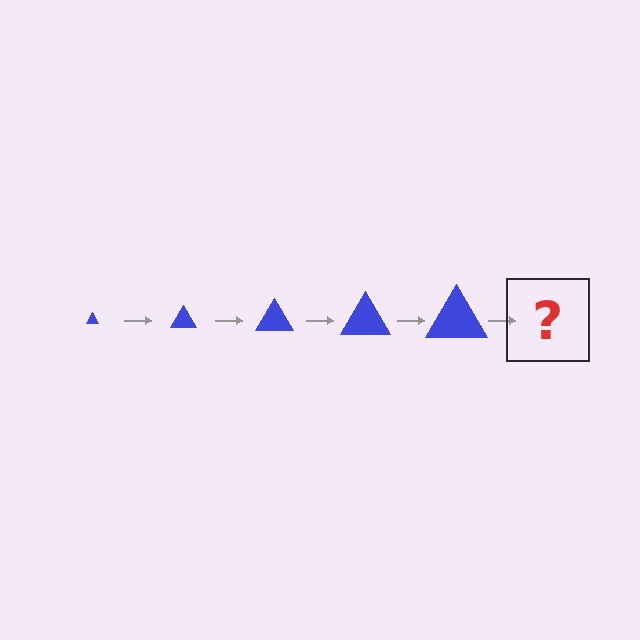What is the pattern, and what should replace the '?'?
The pattern is that the triangle gets progressively larger each step. The '?' should be a blue triangle, larger than the previous one.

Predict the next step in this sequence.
The next step is a blue triangle, larger than the previous one.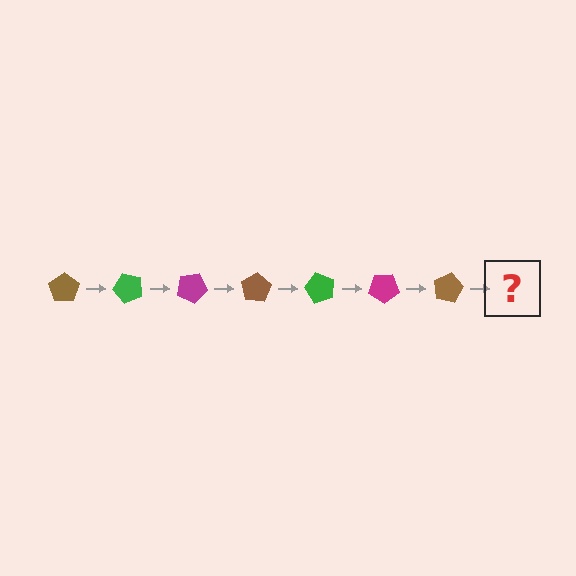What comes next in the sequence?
The next element should be a green pentagon, rotated 350 degrees from the start.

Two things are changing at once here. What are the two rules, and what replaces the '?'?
The two rules are that it rotates 50 degrees each step and the color cycles through brown, green, and magenta. The '?' should be a green pentagon, rotated 350 degrees from the start.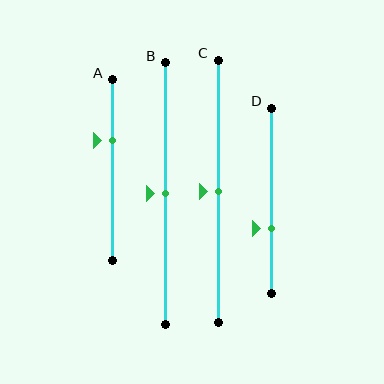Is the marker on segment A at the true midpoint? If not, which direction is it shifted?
No, the marker on segment A is shifted upward by about 17% of the segment length.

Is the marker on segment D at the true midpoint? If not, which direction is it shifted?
No, the marker on segment D is shifted downward by about 15% of the segment length.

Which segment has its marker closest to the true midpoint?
Segment B has its marker closest to the true midpoint.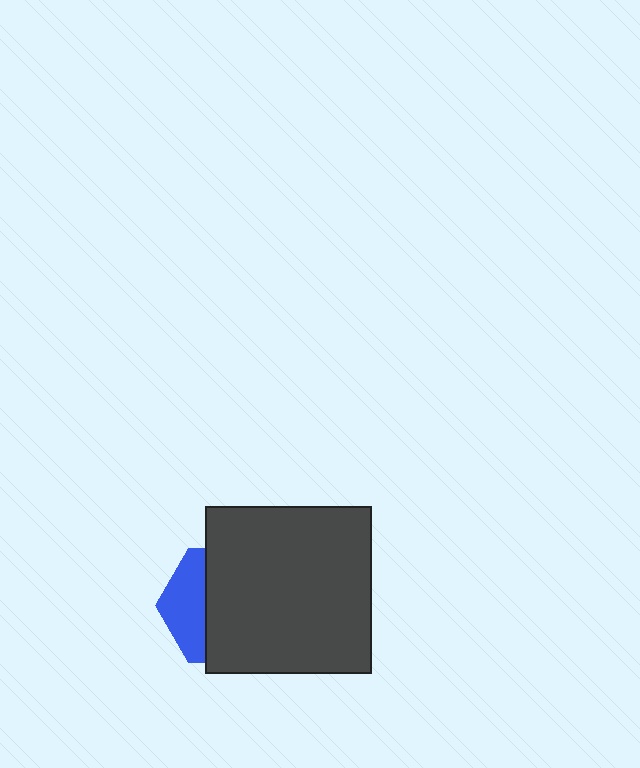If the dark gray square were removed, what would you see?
You would see the complete blue hexagon.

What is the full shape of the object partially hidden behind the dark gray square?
The partially hidden object is a blue hexagon.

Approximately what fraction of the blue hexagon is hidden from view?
Roughly 66% of the blue hexagon is hidden behind the dark gray square.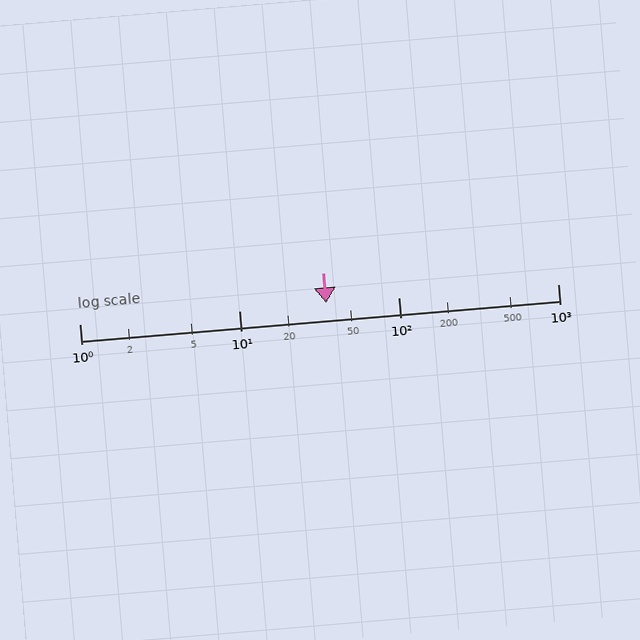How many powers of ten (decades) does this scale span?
The scale spans 3 decades, from 1 to 1000.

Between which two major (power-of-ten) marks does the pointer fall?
The pointer is between 10 and 100.